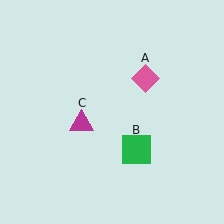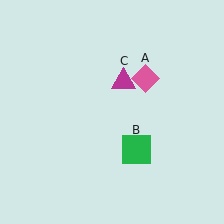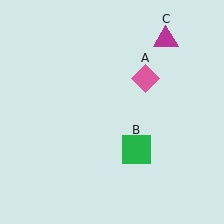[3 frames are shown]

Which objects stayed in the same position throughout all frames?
Pink diamond (object A) and green square (object B) remained stationary.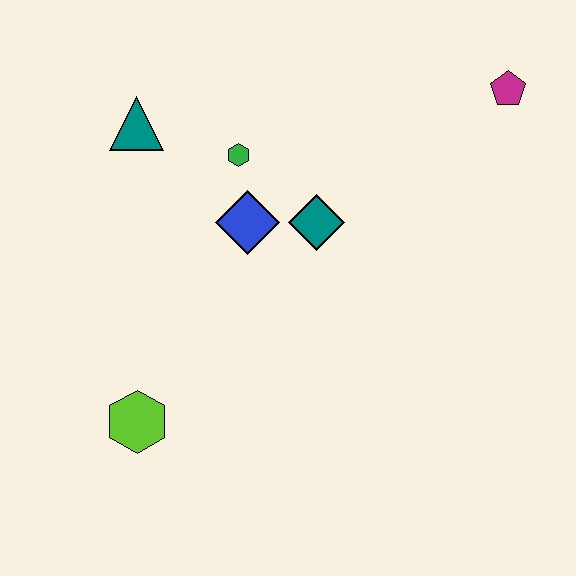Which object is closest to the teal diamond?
The blue diamond is closest to the teal diamond.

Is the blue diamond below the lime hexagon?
No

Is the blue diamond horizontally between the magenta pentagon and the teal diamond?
No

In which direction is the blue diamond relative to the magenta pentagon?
The blue diamond is to the left of the magenta pentagon.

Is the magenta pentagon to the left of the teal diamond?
No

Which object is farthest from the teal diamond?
The lime hexagon is farthest from the teal diamond.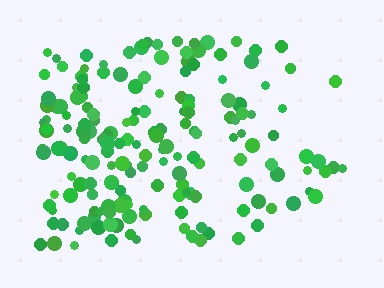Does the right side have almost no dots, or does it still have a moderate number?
Still a moderate number, just noticeably fewer than the left.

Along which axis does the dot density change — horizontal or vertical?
Horizontal.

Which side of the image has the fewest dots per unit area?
The right.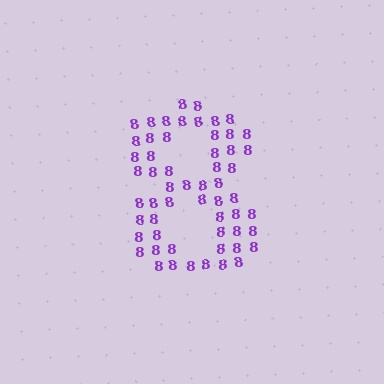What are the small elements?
The small elements are digit 8's.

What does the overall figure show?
The overall figure shows the digit 8.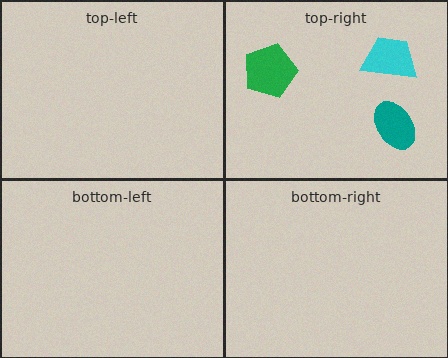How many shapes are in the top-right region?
3.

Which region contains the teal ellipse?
The top-right region.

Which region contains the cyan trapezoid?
The top-right region.